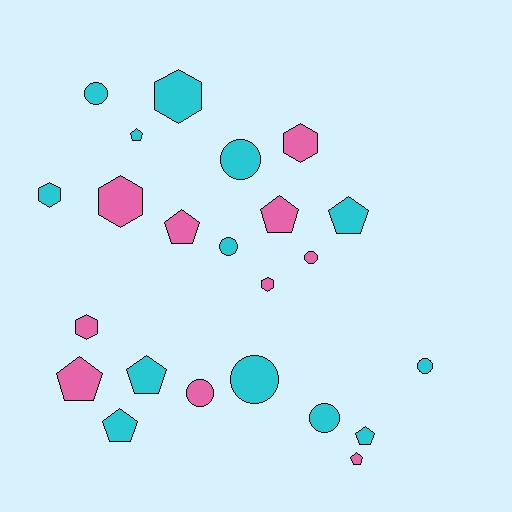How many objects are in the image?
There are 23 objects.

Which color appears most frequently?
Cyan, with 13 objects.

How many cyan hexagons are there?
There are 2 cyan hexagons.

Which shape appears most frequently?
Pentagon, with 9 objects.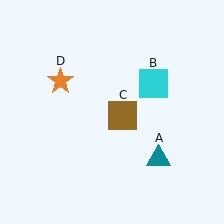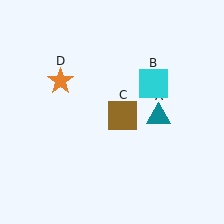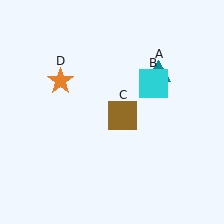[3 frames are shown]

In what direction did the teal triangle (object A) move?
The teal triangle (object A) moved up.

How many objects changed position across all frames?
1 object changed position: teal triangle (object A).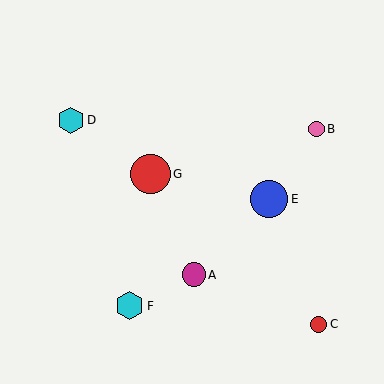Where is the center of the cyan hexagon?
The center of the cyan hexagon is at (130, 306).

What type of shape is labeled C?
Shape C is a red circle.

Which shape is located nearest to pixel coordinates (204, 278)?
The magenta circle (labeled A) at (194, 275) is nearest to that location.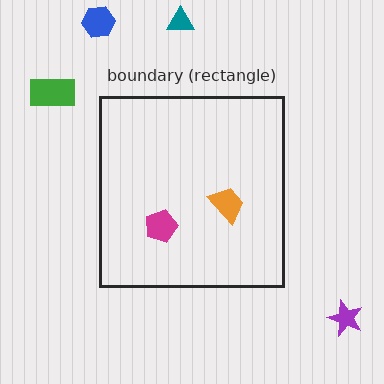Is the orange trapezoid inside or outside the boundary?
Inside.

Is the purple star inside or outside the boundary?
Outside.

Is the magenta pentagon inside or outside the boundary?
Inside.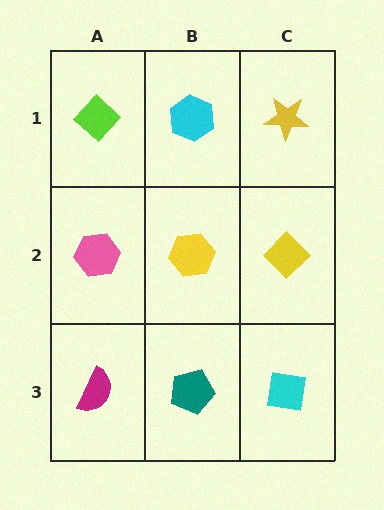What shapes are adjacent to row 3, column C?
A yellow diamond (row 2, column C), a teal pentagon (row 3, column B).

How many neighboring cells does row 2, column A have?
3.